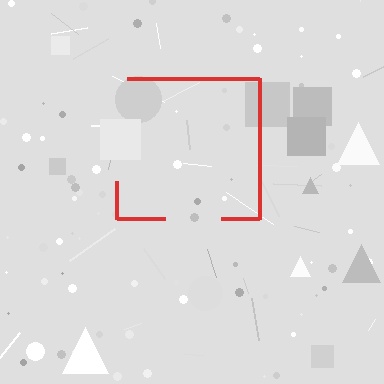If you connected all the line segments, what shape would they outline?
They would outline a square.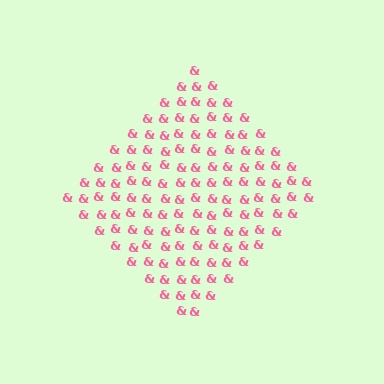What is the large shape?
The large shape is a diamond.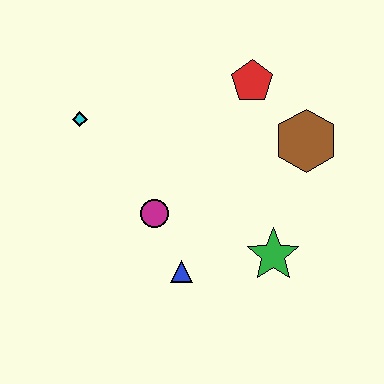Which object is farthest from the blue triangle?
The red pentagon is farthest from the blue triangle.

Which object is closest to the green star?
The blue triangle is closest to the green star.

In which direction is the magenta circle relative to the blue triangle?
The magenta circle is above the blue triangle.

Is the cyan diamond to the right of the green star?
No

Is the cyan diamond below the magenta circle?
No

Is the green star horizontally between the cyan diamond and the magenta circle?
No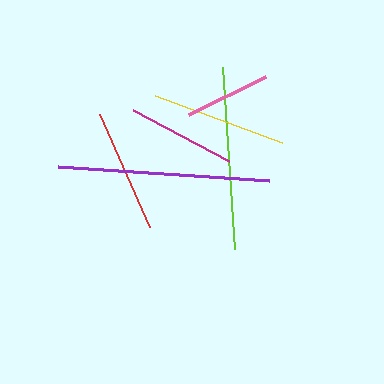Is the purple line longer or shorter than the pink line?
The purple line is longer than the pink line.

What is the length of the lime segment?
The lime segment is approximately 182 pixels long.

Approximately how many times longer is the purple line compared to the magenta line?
The purple line is approximately 2.0 times the length of the magenta line.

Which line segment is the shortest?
The pink line is the shortest at approximately 85 pixels.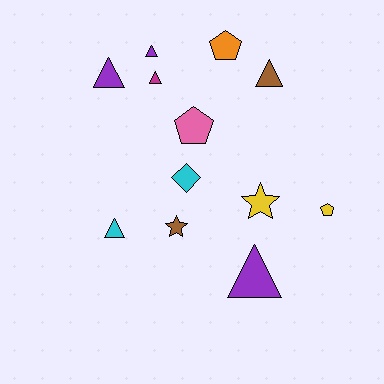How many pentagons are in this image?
There are 3 pentagons.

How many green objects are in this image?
There are no green objects.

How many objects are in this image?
There are 12 objects.